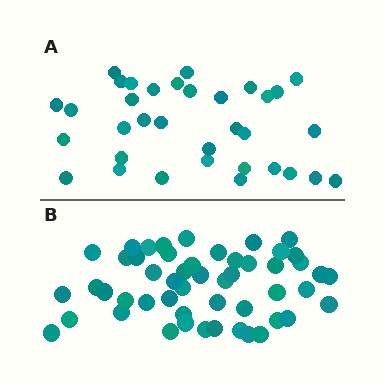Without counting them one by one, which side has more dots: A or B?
Region B (the bottom region) has more dots.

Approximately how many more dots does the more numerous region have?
Region B has approximately 15 more dots than region A.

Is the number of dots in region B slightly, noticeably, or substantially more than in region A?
Region B has substantially more. The ratio is roughly 1.5 to 1.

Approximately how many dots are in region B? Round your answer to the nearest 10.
About 50 dots. (The exact count is 51, which rounds to 50.)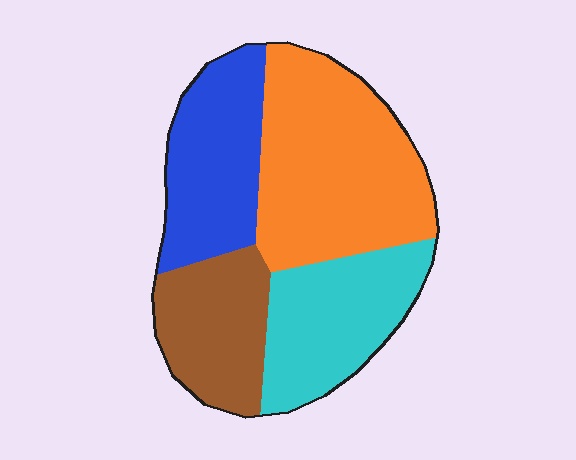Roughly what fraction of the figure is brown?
Brown covers roughly 20% of the figure.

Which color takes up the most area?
Orange, at roughly 35%.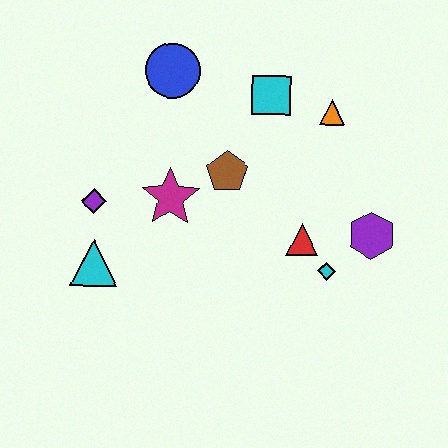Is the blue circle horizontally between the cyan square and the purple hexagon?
No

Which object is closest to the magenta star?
The brown pentagon is closest to the magenta star.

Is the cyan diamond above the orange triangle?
No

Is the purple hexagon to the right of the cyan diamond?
Yes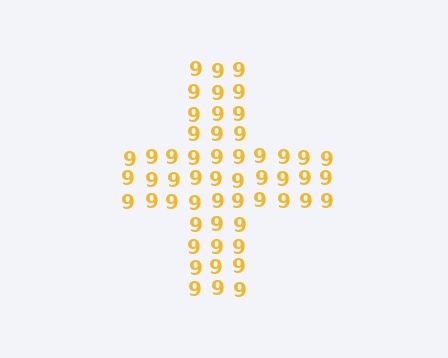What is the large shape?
The large shape is a cross.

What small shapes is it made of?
It is made of small digit 9's.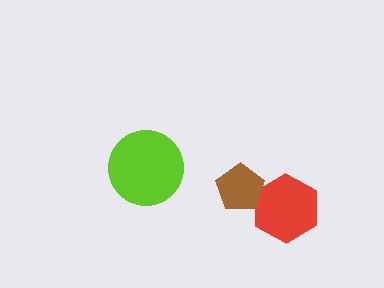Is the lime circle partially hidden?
No, no other shape covers it.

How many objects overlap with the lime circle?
0 objects overlap with the lime circle.